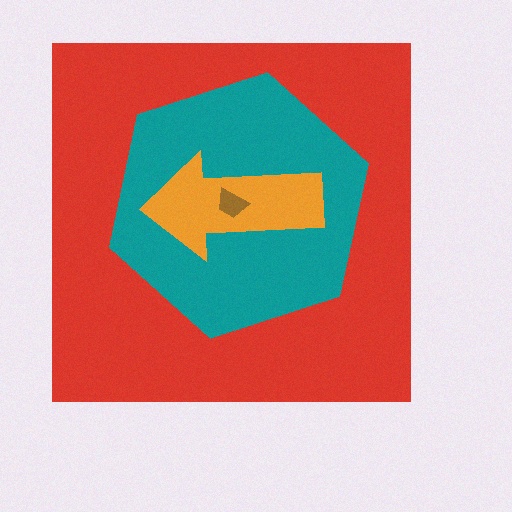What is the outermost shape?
The red square.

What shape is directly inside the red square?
The teal hexagon.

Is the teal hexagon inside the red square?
Yes.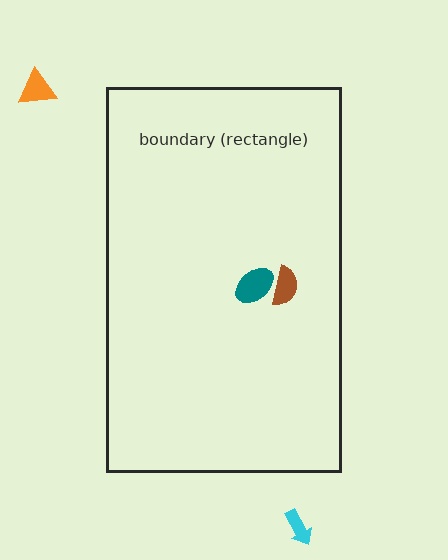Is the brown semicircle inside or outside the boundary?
Inside.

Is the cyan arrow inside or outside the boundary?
Outside.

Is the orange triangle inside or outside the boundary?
Outside.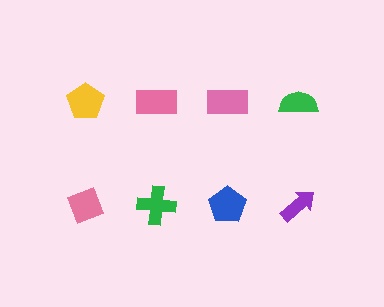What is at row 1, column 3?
A pink rectangle.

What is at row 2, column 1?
A pink diamond.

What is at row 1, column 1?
A yellow pentagon.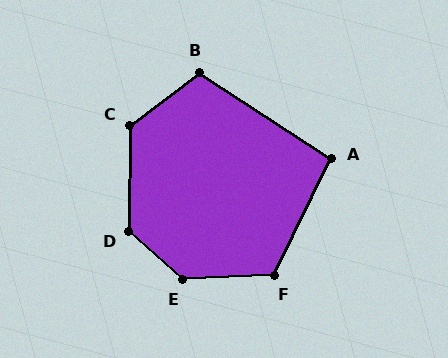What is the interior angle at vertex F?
Approximately 119 degrees (obtuse).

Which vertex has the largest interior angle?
E, at approximately 136 degrees.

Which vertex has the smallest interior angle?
A, at approximately 97 degrees.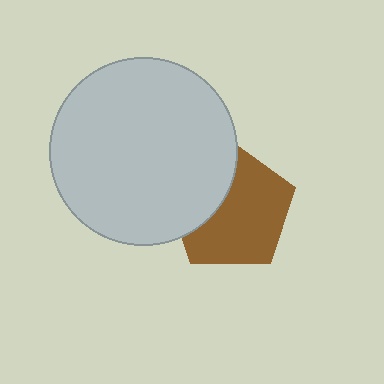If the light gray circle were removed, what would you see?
You would see the complete brown pentagon.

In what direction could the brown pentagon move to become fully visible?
The brown pentagon could move right. That would shift it out from behind the light gray circle entirely.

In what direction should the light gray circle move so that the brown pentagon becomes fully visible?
The light gray circle should move left. That is the shortest direction to clear the overlap and leave the brown pentagon fully visible.